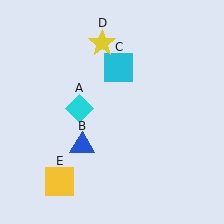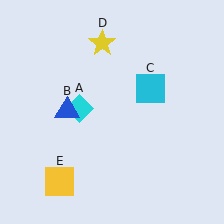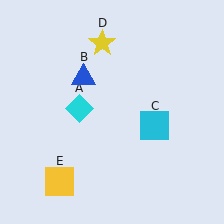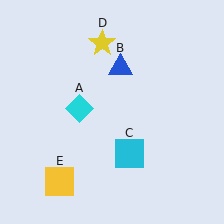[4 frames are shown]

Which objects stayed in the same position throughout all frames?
Cyan diamond (object A) and yellow star (object D) and yellow square (object E) remained stationary.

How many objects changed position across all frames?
2 objects changed position: blue triangle (object B), cyan square (object C).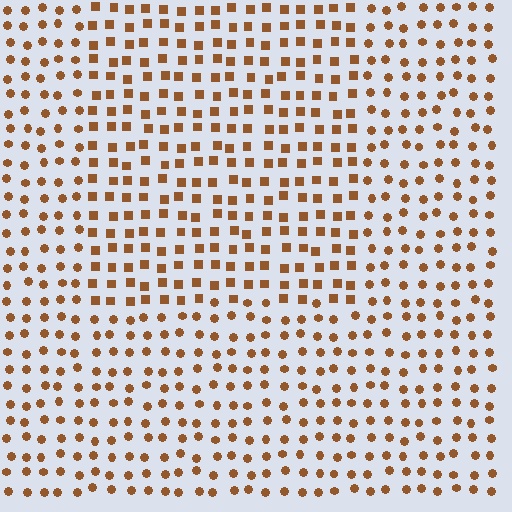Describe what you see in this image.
The image is filled with small brown elements arranged in a uniform grid. A rectangle-shaped region contains squares, while the surrounding area contains circles. The boundary is defined purely by the change in element shape.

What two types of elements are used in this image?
The image uses squares inside the rectangle region and circles outside it.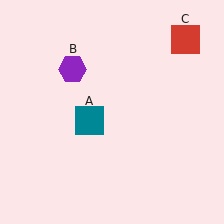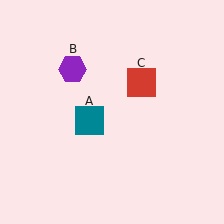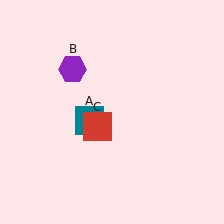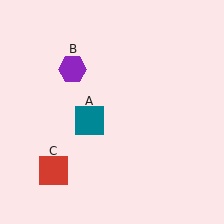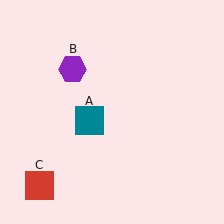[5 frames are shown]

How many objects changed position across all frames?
1 object changed position: red square (object C).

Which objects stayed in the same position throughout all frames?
Teal square (object A) and purple hexagon (object B) remained stationary.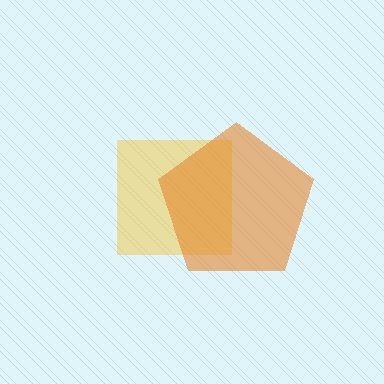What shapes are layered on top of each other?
The layered shapes are: a yellow square, an orange pentagon.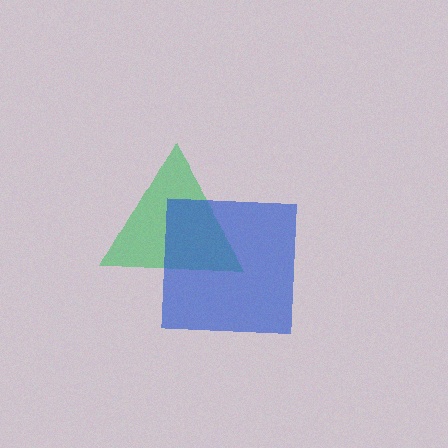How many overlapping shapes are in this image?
There are 2 overlapping shapes in the image.